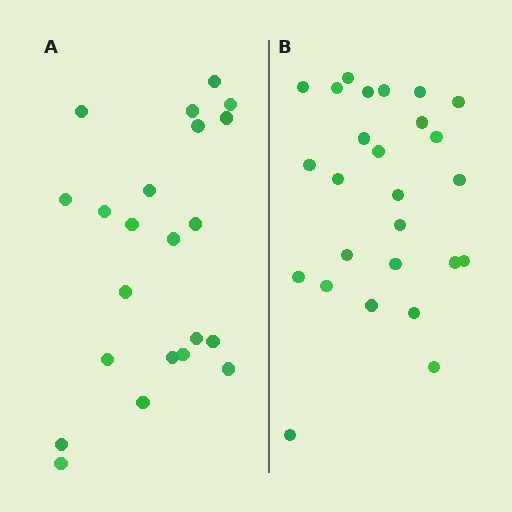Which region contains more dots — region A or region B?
Region B (the right region) has more dots.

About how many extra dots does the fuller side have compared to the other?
Region B has about 4 more dots than region A.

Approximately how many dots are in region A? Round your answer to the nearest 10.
About 20 dots. (The exact count is 22, which rounds to 20.)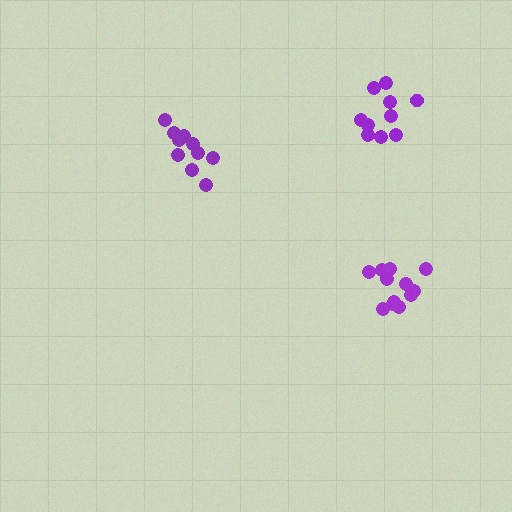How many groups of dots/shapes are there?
There are 3 groups.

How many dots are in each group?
Group 1: 10 dots, Group 2: 12 dots, Group 3: 10 dots (32 total).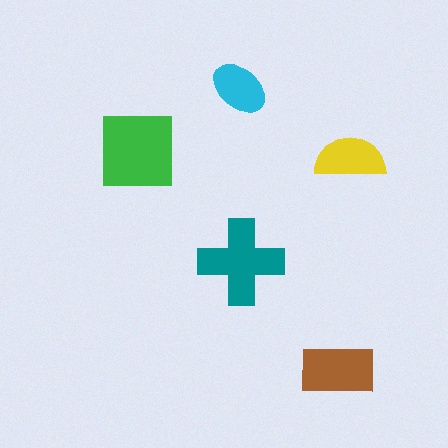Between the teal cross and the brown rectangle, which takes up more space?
The teal cross.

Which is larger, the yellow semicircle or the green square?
The green square.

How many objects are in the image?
There are 5 objects in the image.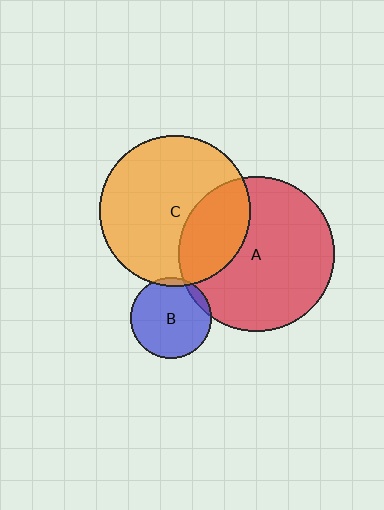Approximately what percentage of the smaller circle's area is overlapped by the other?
Approximately 30%.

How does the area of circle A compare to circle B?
Approximately 3.7 times.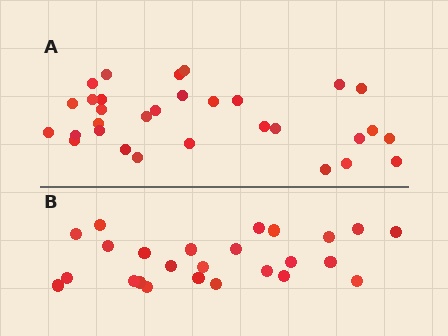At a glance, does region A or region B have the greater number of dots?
Region A (the top region) has more dots.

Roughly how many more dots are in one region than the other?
Region A has about 6 more dots than region B.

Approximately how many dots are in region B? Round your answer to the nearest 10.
About 20 dots. (The exact count is 25, which rounds to 20.)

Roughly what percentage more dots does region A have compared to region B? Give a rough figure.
About 25% more.